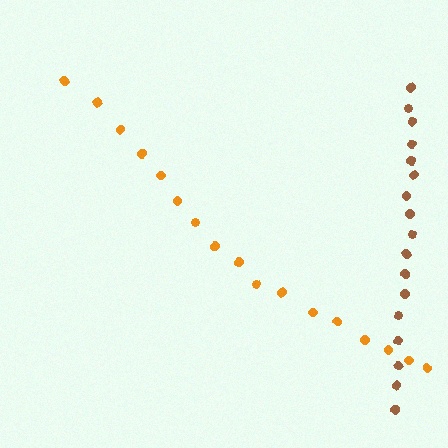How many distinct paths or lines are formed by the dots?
There are 2 distinct paths.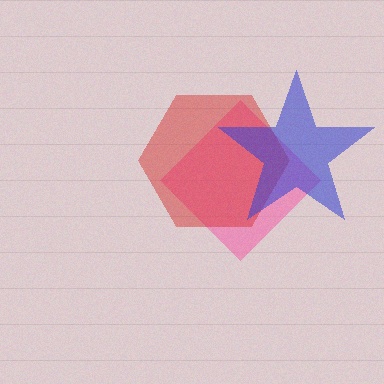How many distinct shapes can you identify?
There are 3 distinct shapes: a pink diamond, a red hexagon, a blue star.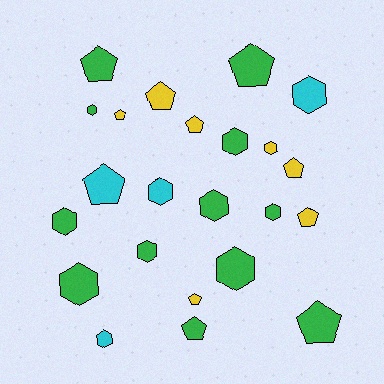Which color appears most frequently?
Green, with 12 objects.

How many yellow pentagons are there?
There are 6 yellow pentagons.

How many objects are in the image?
There are 23 objects.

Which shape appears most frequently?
Hexagon, with 12 objects.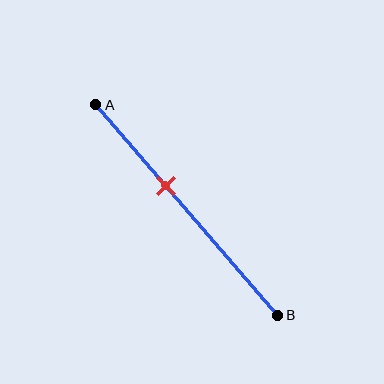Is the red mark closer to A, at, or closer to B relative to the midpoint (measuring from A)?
The red mark is closer to point A than the midpoint of segment AB.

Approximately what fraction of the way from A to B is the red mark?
The red mark is approximately 40% of the way from A to B.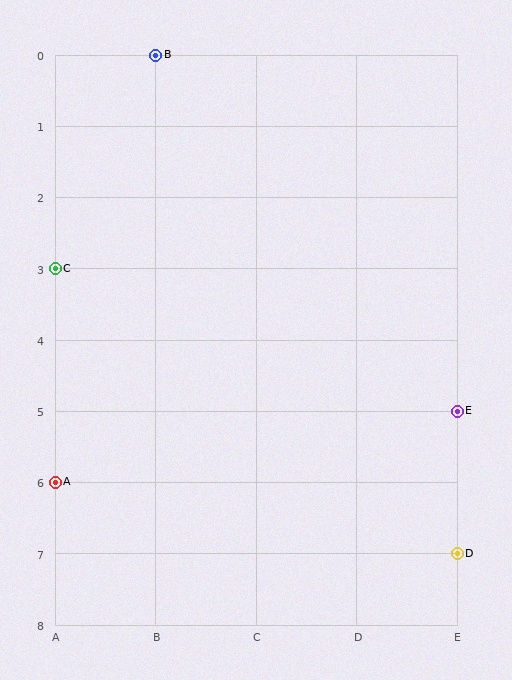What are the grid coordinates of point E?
Point E is at grid coordinates (E, 5).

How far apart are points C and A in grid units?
Points C and A are 3 rows apart.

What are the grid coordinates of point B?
Point B is at grid coordinates (B, 0).